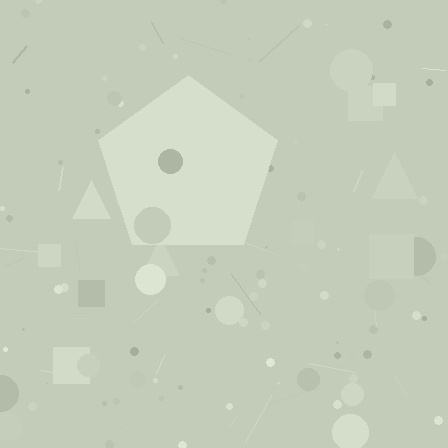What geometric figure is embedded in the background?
A pentagon is embedded in the background.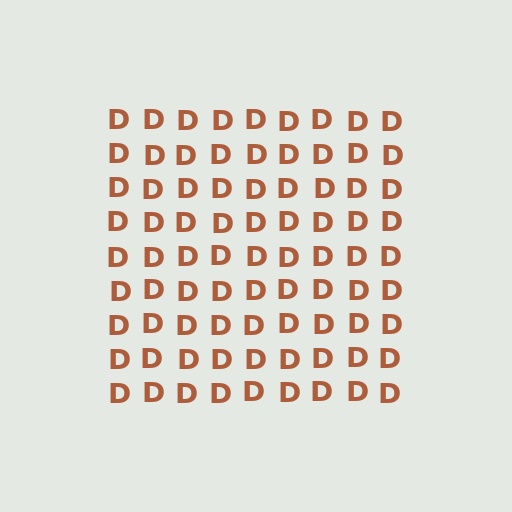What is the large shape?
The large shape is a square.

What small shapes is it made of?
It is made of small letter D's.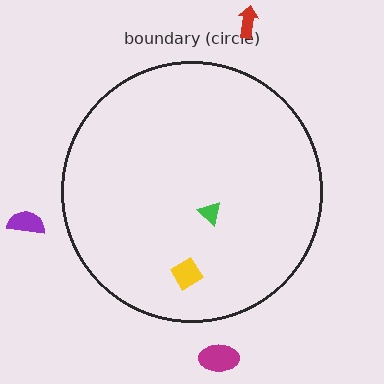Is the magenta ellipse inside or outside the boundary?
Outside.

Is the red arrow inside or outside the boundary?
Outside.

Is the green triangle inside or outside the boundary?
Inside.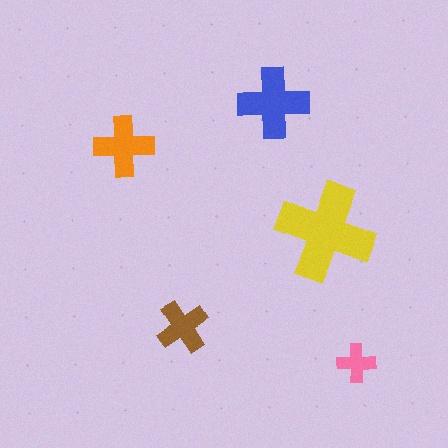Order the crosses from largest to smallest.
the yellow one, the blue one, the orange one, the brown one, the pink one.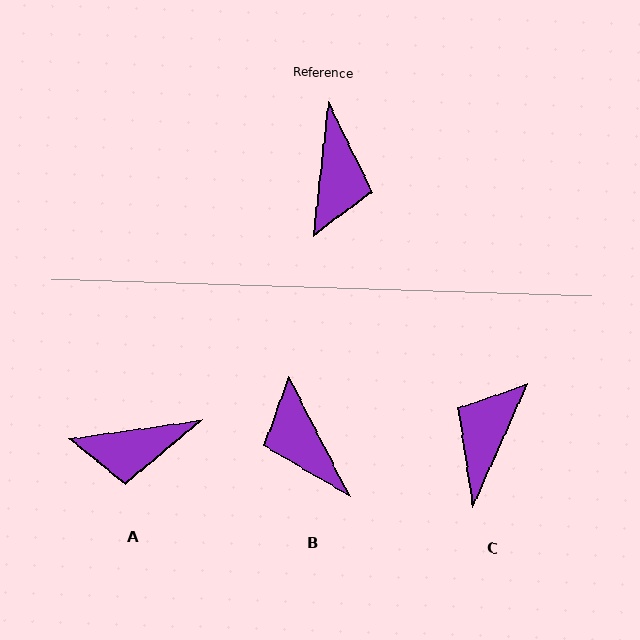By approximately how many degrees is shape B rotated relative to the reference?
Approximately 147 degrees clockwise.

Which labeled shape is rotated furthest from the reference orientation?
C, about 162 degrees away.